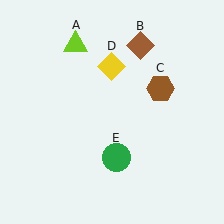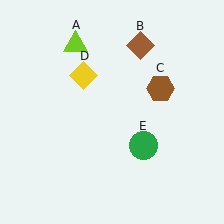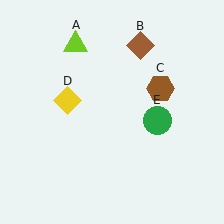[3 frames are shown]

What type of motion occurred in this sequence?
The yellow diamond (object D), green circle (object E) rotated counterclockwise around the center of the scene.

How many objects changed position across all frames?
2 objects changed position: yellow diamond (object D), green circle (object E).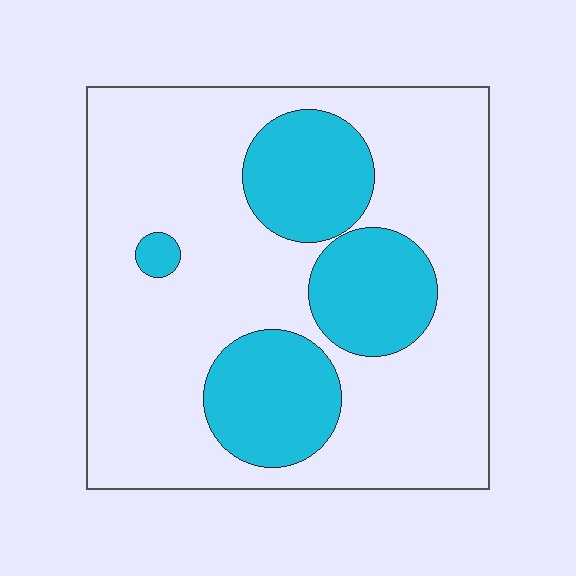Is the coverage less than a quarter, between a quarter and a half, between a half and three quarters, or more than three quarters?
Between a quarter and a half.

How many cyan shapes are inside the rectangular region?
4.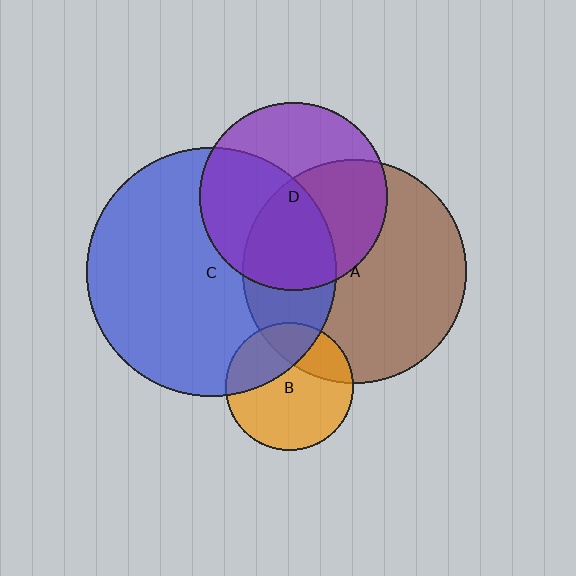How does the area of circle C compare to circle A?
Approximately 1.2 times.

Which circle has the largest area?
Circle C (blue).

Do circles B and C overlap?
Yes.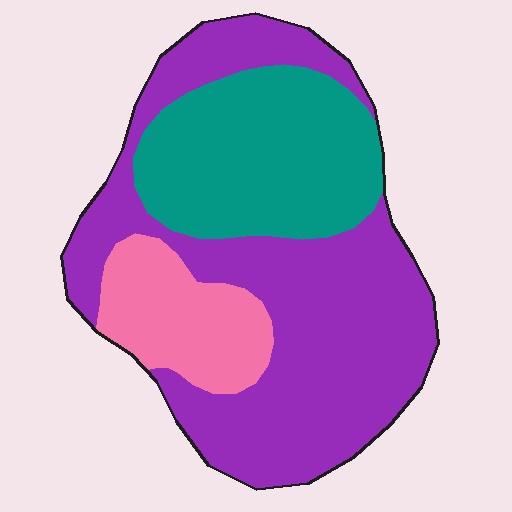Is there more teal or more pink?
Teal.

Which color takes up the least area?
Pink, at roughly 15%.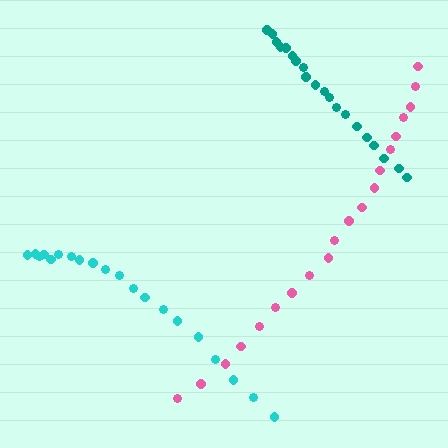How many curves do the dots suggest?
There are 3 distinct paths.